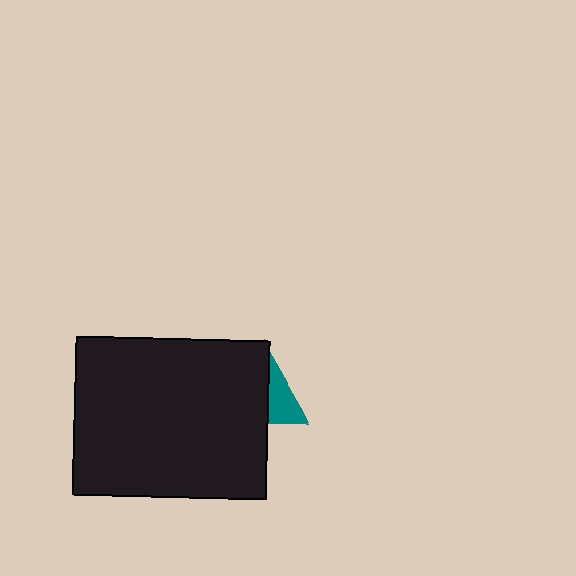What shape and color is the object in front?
The object in front is a black rectangle.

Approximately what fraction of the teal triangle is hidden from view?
Roughly 62% of the teal triangle is hidden behind the black rectangle.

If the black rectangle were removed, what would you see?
You would see the complete teal triangle.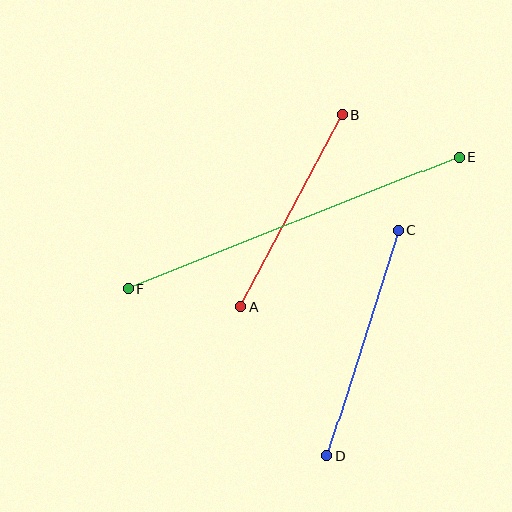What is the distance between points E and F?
The distance is approximately 357 pixels.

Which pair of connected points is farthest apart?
Points E and F are farthest apart.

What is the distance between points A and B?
The distance is approximately 217 pixels.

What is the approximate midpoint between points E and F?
The midpoint is at approximately (294, 222) pixels.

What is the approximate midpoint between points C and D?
The midpoint is at approximately (363, 343) pixels.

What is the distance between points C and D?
The distance is approximately 236 pixels.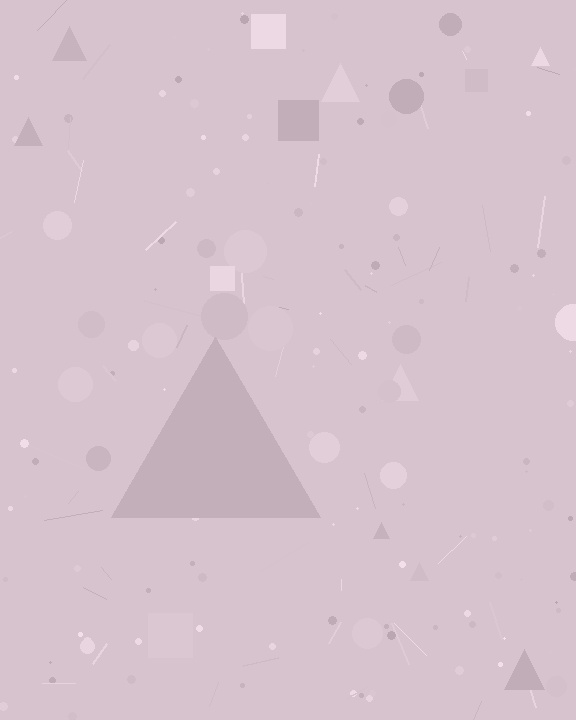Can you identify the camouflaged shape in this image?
The camouflaged shape is a triangle.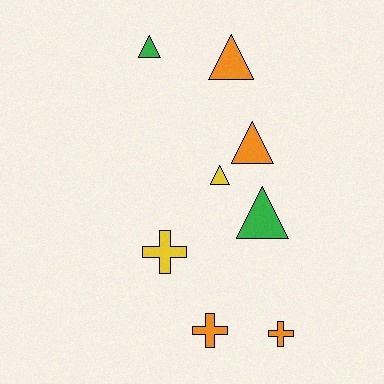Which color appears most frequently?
Orange, with 4 objects.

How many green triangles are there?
There are 2 green triangles.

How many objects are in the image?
There are 8 objects.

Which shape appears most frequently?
Triangle, with 5 objects.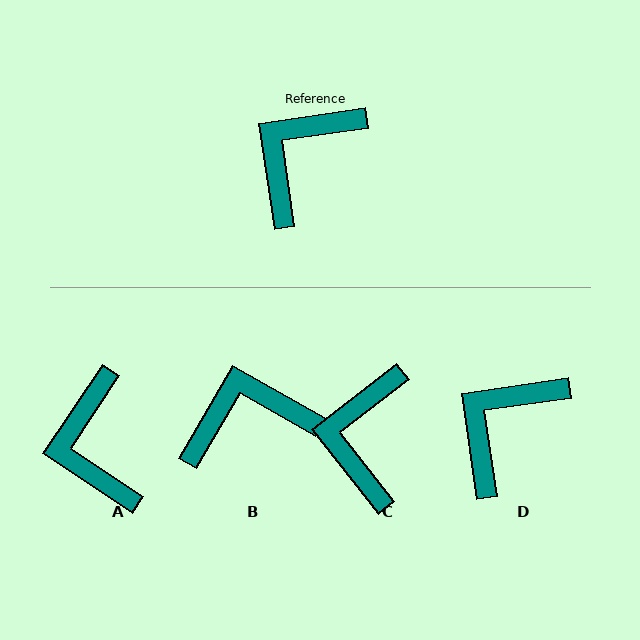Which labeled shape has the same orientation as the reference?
D.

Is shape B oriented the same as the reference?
No, it is off by about 38 degrees.